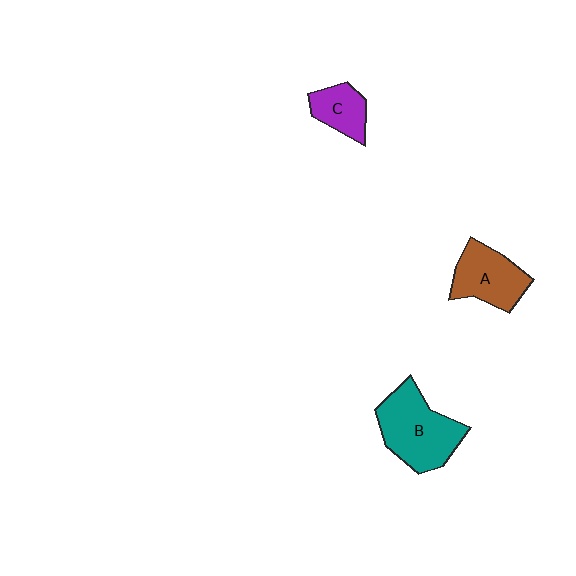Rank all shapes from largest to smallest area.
From largest to smallest: B (teal), A (brown), C (purple).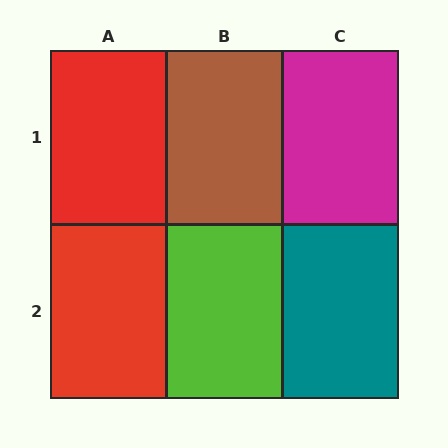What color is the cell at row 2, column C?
Teal.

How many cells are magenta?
1 cell is magenta.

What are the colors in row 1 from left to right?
Red, brown, magenta.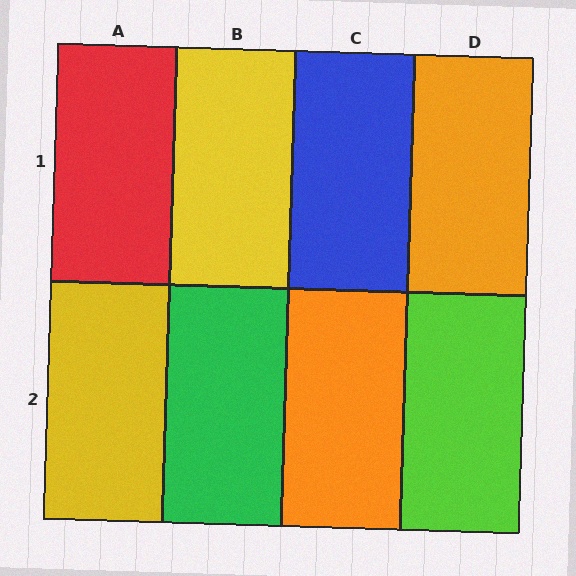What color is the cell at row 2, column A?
Yellow.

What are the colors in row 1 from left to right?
Red, yellow, blue, orange.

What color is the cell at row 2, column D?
Lime.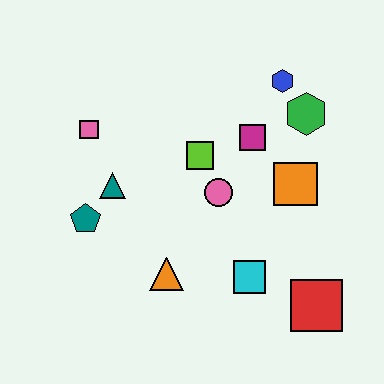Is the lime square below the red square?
No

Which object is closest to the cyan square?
The red square is closest to the cyan square.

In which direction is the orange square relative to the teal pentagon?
The orange square is to the right of the teal pentagon.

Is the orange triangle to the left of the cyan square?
Yes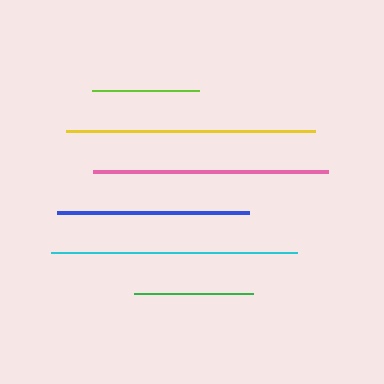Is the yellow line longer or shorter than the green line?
The yellow line is longer than the green line.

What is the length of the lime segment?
The lime segment is approximately 107 pixels long.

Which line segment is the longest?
The yellow line is the longest at approximately 249 pixels.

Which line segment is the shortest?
The lime line is the shortest at approximately 107 pixels.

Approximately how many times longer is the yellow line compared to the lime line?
The yellow line is approximately 2.3 times the length of the lime line.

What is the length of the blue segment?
The blue segment is approximately 192 pixels long.